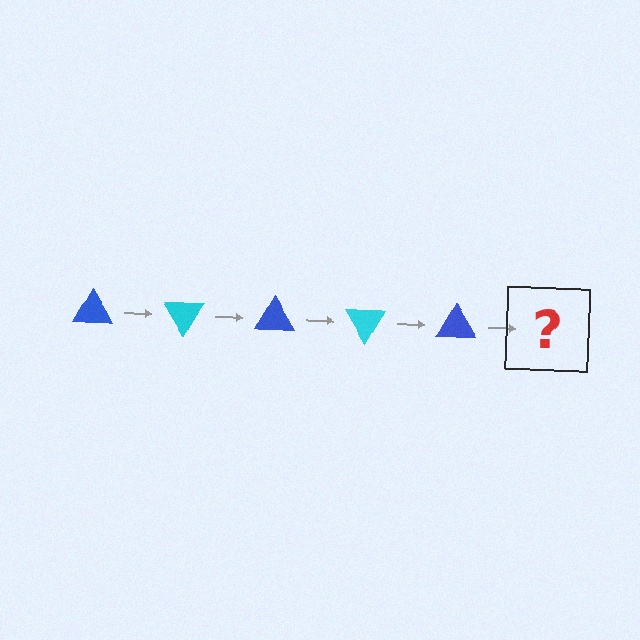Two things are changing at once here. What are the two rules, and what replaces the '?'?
The two rules are that it rotates 60 degrees each step and the color cycles through blue and cyan. The '?' should be a cyan triangle, rotated 300 degrees from the start.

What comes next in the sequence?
The next element should be a cyan triangle, rotated 300 degrees from the start.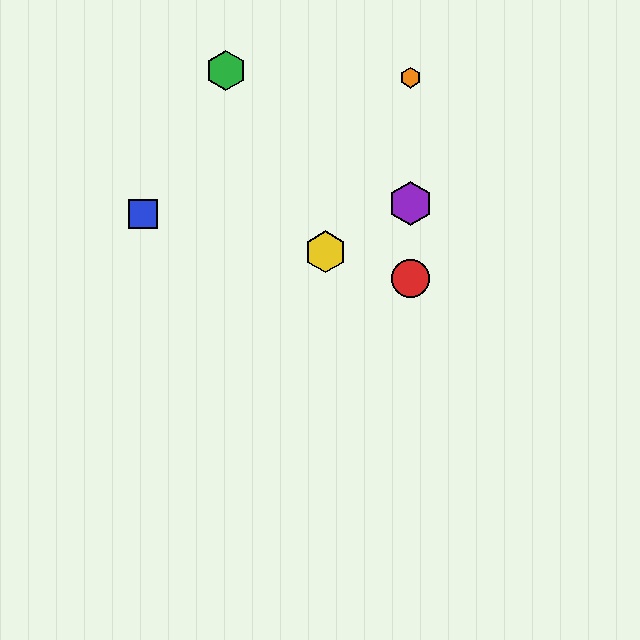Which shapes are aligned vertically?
The red circle, the purple hexagon, the orange hexagon are aligned vertically.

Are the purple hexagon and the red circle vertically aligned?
Yes, both are at x≈411.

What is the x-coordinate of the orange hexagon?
The orange hexagon is at x≈411.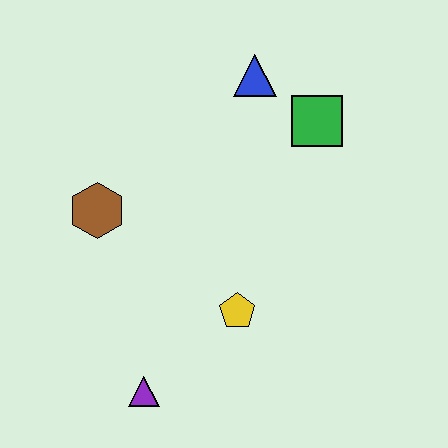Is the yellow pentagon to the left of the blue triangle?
Yes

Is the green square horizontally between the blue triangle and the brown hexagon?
No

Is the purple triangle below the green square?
Yes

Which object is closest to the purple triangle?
The yellow pentagon is closest to the purple triangle.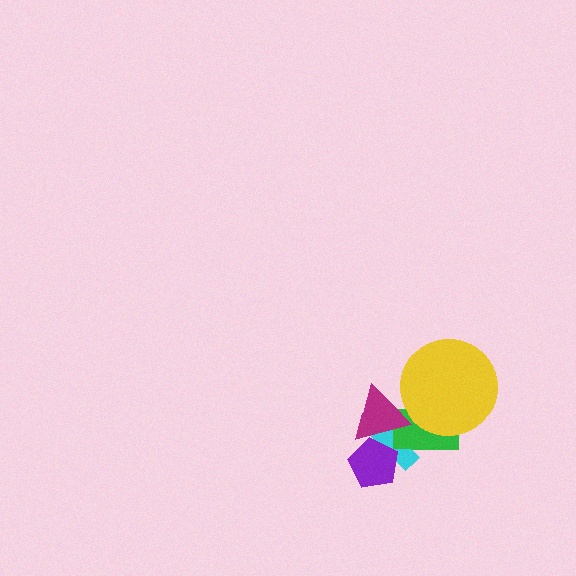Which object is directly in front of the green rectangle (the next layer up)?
The yellow circle is directly in front of the green rectangle.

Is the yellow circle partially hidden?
No, no other shape covers it.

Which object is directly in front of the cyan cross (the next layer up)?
The green rectangle is directly in front of the cyan cross.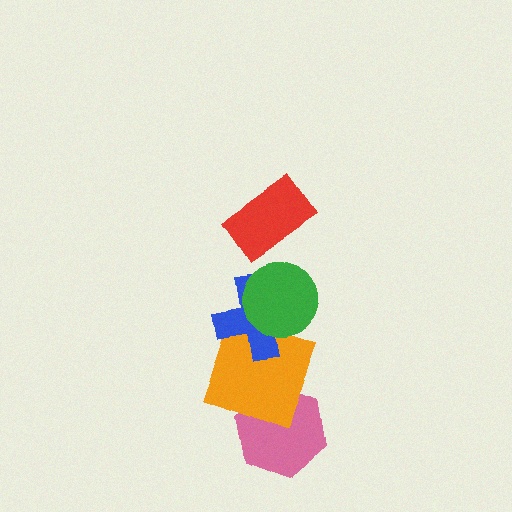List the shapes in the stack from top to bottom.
From top to bottom: the red rectangle, the green circle, the blue cross, the orange square, the pink hexagon.